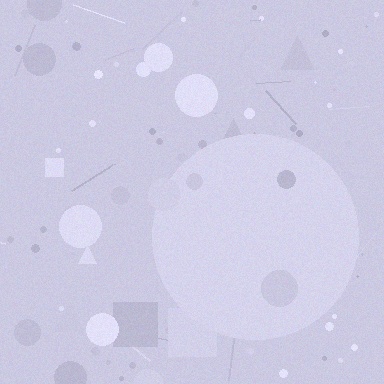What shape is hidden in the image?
A circle is hidden in the image.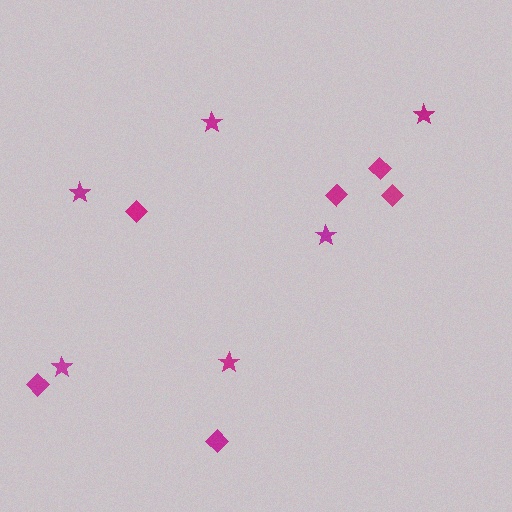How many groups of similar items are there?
There are 2 groups: one group of stars (6) and one group of diamonds (6).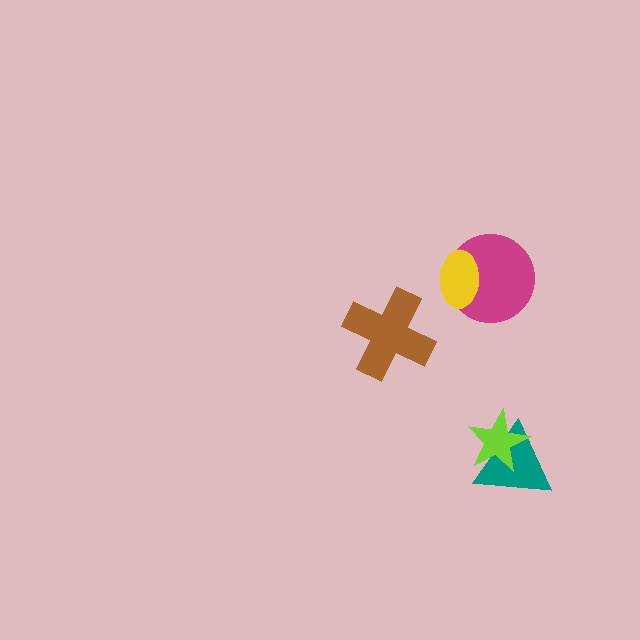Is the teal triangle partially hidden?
Yes, it is partially covered by another shape.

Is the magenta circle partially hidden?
Yes, it is partially covered by another shape.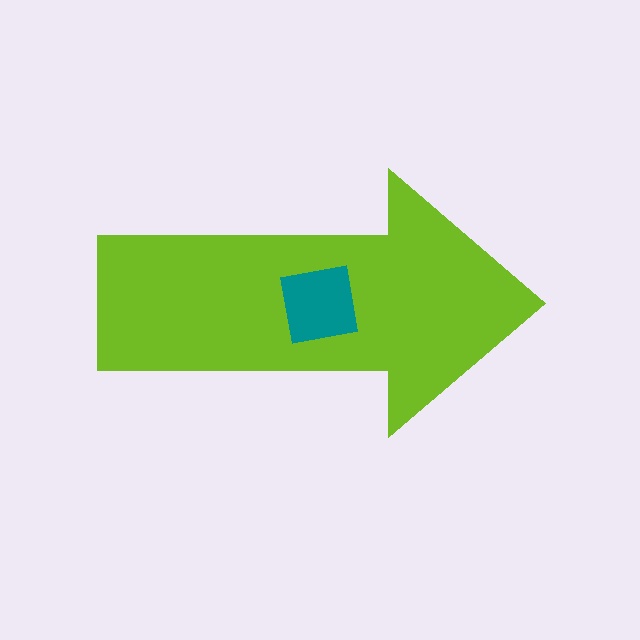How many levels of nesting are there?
2.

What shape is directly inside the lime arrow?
The teal square.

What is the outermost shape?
The lime arrow.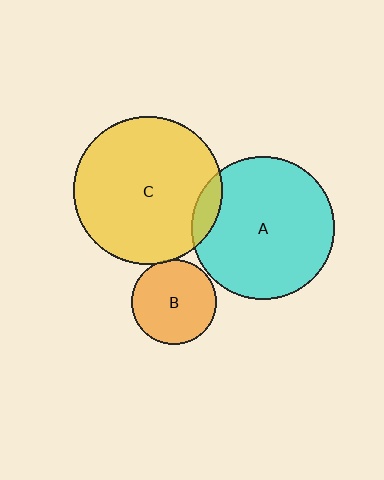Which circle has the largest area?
Circle C (yellow).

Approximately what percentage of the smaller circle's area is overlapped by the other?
Approximately 10%.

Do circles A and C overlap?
Yes.